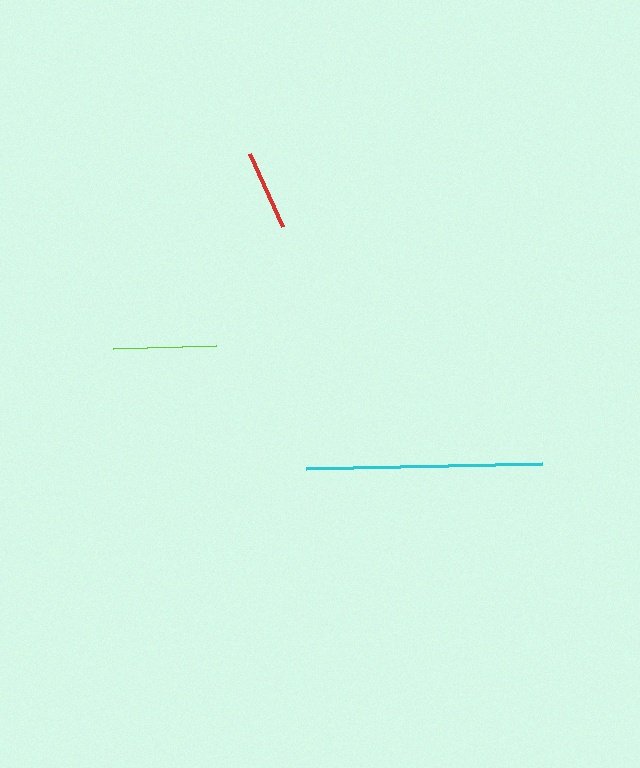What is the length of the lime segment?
The lime segment is approximately 103 pixels long.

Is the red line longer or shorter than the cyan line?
The cyan line is longer than the red line.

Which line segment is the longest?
The cyan line is the longest at approximately 236 pixels.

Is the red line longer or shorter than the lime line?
The lime line is longer than the red line.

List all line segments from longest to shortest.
From longest to shortest: cyan, lime, red.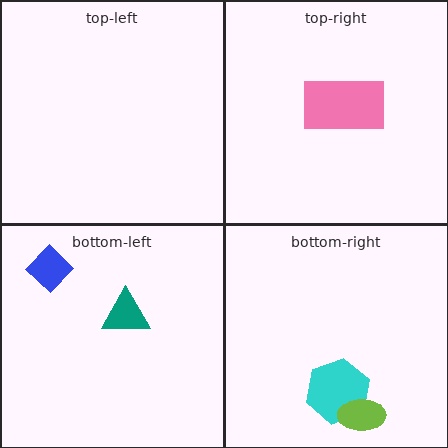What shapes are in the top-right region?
The pink rectangle.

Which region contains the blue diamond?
The bottom-left region.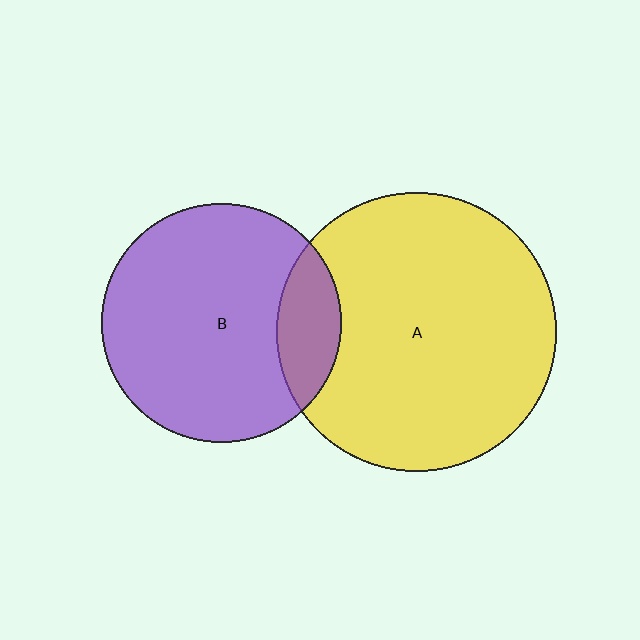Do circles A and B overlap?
Yes.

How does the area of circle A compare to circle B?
Approximately 1.4 times.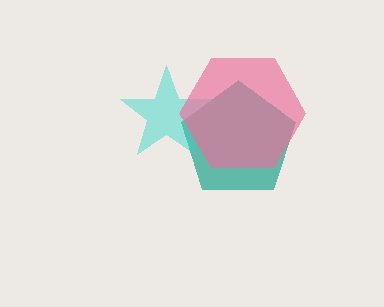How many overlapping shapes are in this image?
There are 3 overlapping shapes in the image.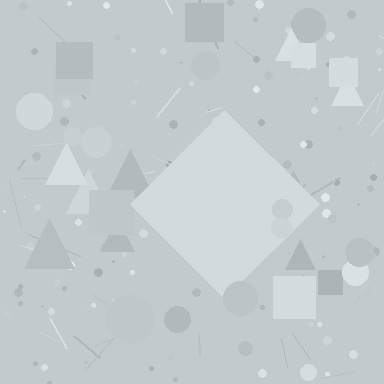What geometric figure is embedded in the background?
A diamond is embedded in the background.